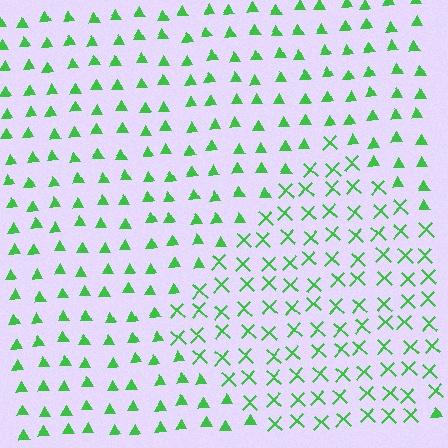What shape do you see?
I see a diamond.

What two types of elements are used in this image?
The image uses X marks inside the diamond region and triangles outside it.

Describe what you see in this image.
The image is filled with small green elements arranged in a uniform grid. A diamond-shaped region contains X marks, while the surrounding area contains triangles. The boundary is defined purely by the change in element shape.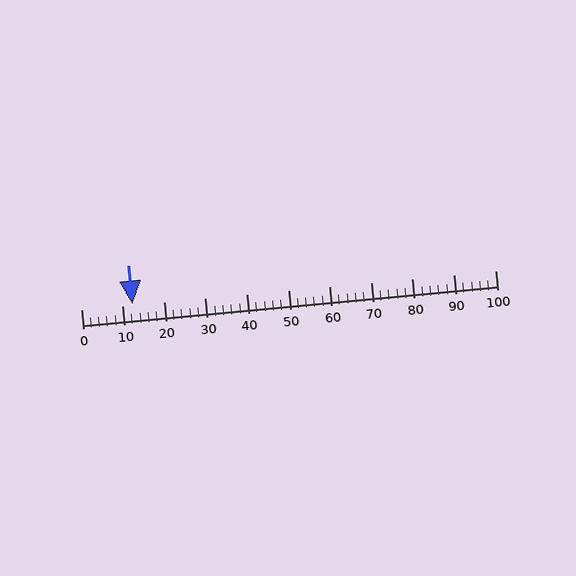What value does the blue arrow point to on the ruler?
The blue arrow points to approximately 12.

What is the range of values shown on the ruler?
The ruler shows values from 0 to 100.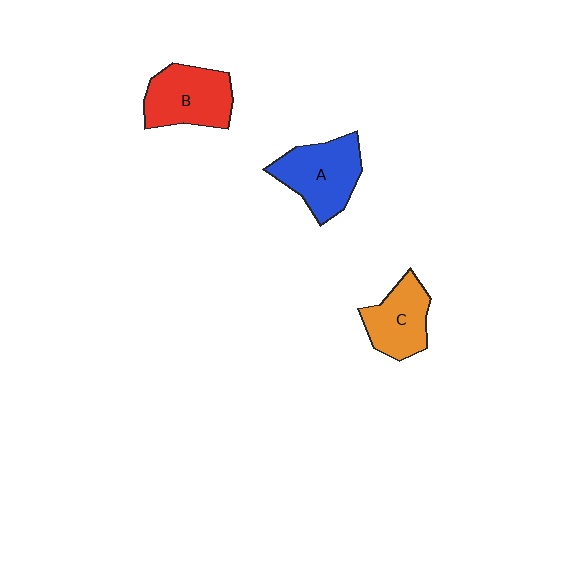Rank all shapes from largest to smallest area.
From largest to smallest: A (blue), B (red), C (orange).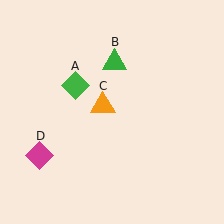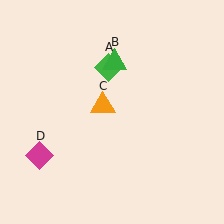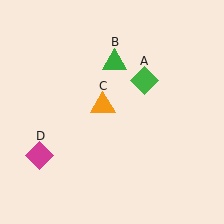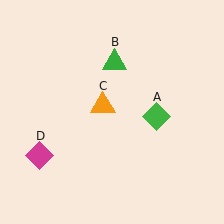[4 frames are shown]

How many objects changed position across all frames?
1 object changed position: green diamond (object A).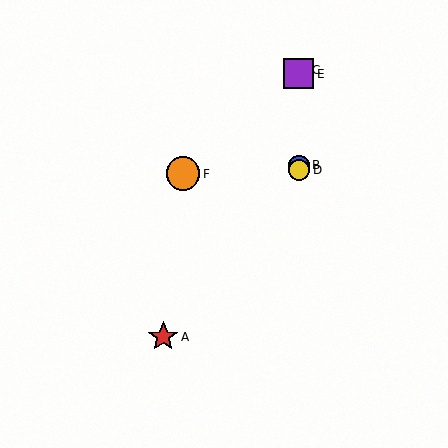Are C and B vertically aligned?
Yes, both are at x≈299.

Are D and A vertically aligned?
No, D is at x≈299 and A is at x≈163.